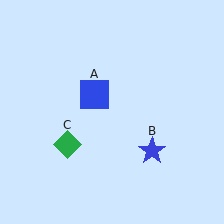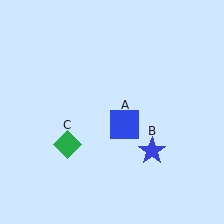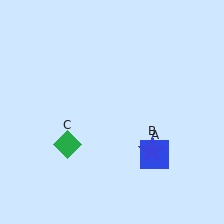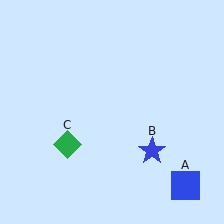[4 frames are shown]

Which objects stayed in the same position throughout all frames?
Blue star (object B) and green diamond (object C) remained stationary.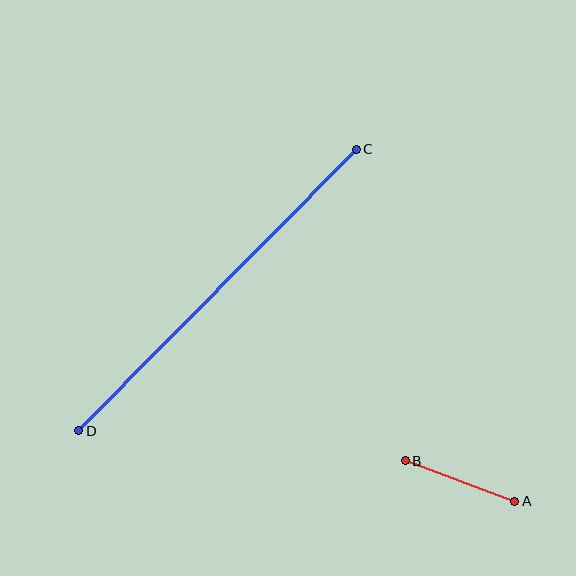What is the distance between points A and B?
The distance is approximately 117 pixels.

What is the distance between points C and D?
The distance is approximately 395 pixels.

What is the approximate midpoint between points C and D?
The midpoint is at approximately (217, 290) pixels.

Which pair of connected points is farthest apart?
Points C and D are farthest apart.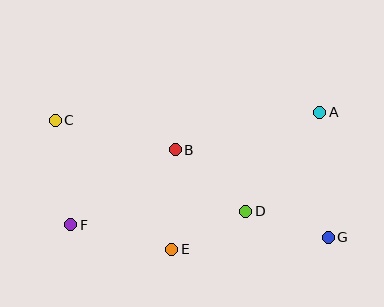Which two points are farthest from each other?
Points C and G are farthest from each other.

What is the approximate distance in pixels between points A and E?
The distance between A and E is approximately 202 pixels.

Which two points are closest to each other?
Points D and E are closest to each other.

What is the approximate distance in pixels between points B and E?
The distance between B and E is approximately 100 pixels.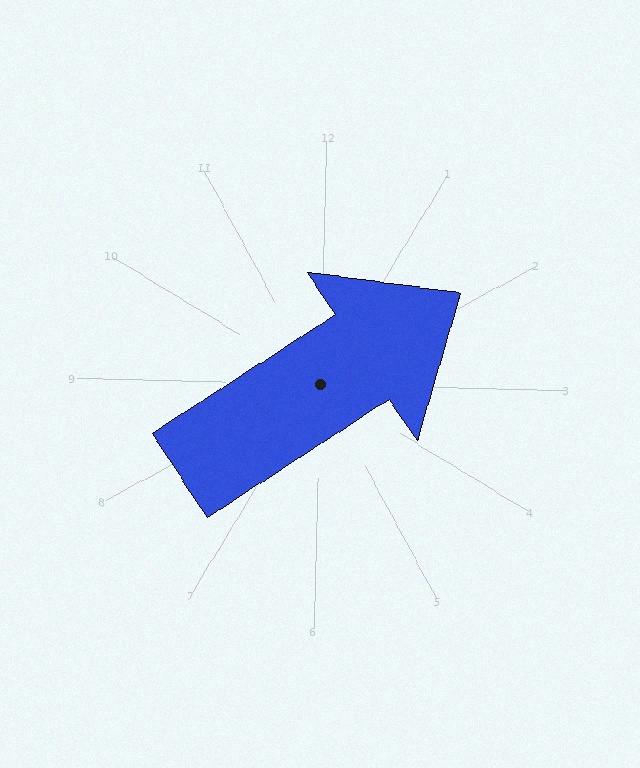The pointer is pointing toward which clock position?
Roughly 2 o'clock.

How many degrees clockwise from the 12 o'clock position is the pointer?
Approximately 56 degrees.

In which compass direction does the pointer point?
Northeast.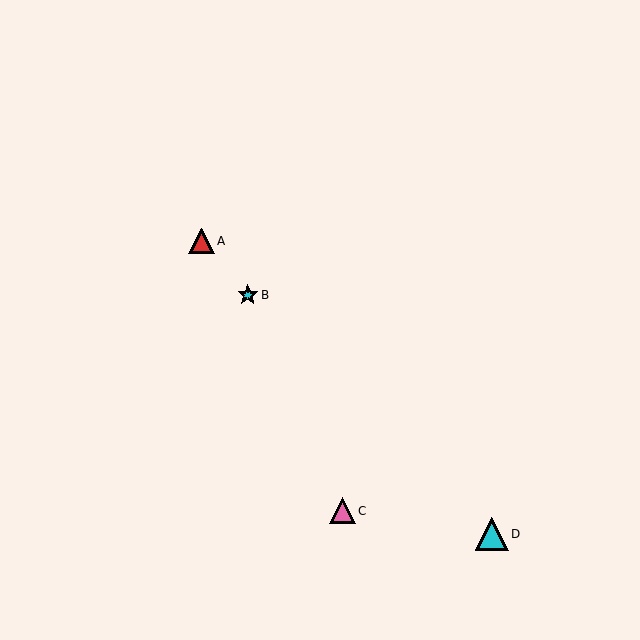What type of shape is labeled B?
Shape B is a cyan star.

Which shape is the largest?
The cyan triangle (labeled D) is the largest.